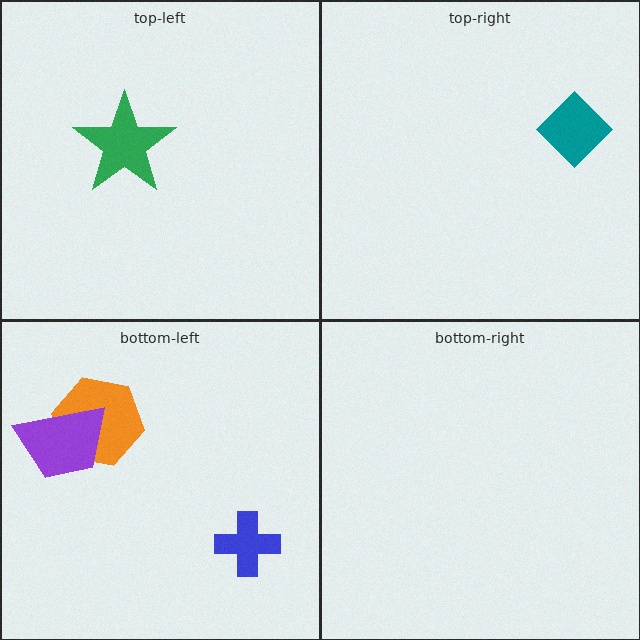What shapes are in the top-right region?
The teal diamond.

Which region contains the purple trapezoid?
The bottom-left region.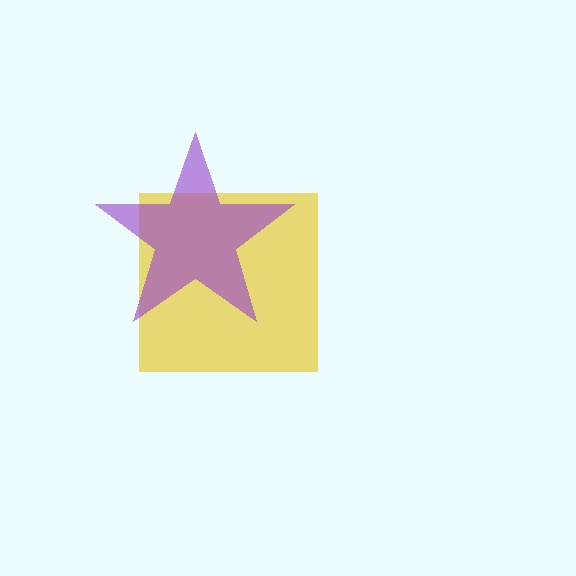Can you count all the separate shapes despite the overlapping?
Yes, there are 2 separate shapes.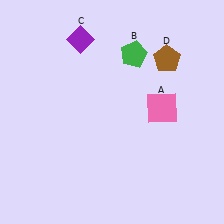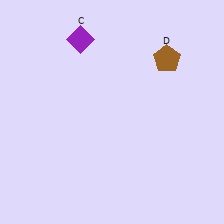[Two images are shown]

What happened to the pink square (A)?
The pink square (A) was removed in Image 2. It was in the top-right area of Image 1.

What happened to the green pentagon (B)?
The green pentagon (B) was removed in Image 2. It was in the top-right area of Image 1.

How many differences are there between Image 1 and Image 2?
There are 2 differences between the two images.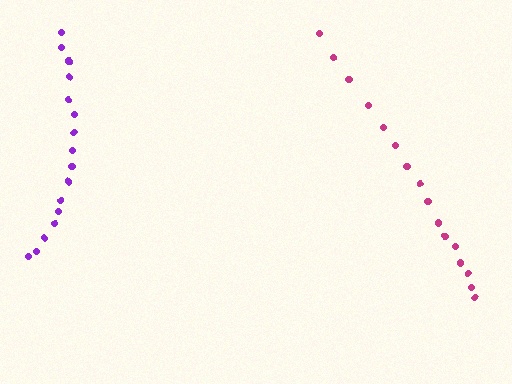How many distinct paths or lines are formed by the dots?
There are 2 distinct paths.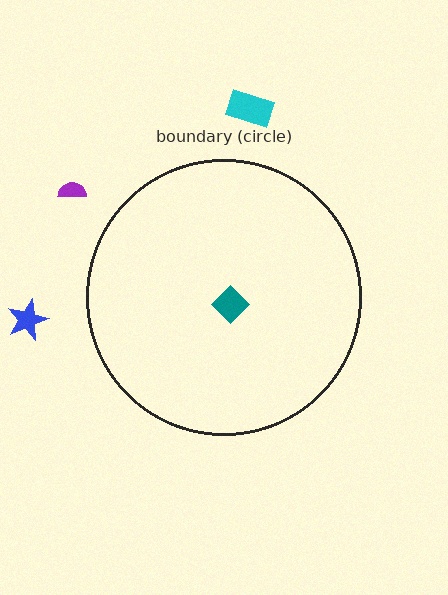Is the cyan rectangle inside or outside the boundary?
Outside.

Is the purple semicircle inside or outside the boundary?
Outside.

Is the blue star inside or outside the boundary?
Outside.